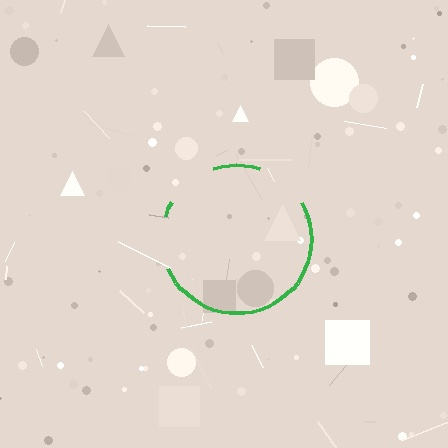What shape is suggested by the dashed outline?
The dashed outline suggests a circle.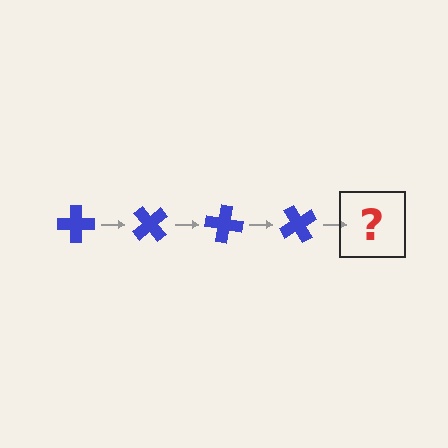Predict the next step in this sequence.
The next step is a blue cross rotated 200 degrees.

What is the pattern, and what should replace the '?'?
The pattern is that the cross rotates 50 degrees each step. The '?' should be a blue cross rotated 200 degrees.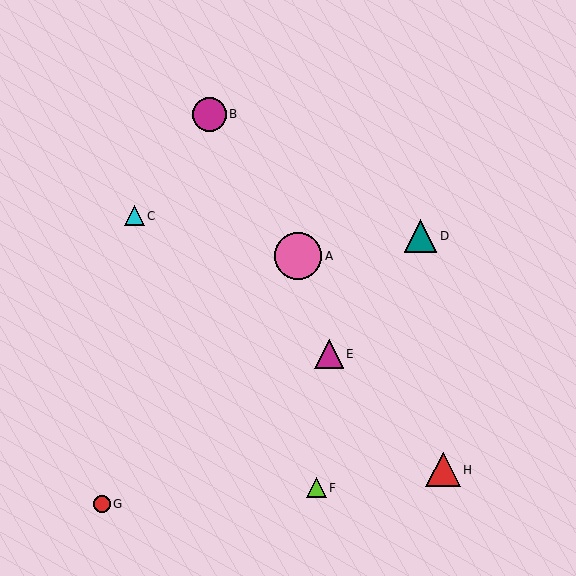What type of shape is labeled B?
Shape B is a magenta circle.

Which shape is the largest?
The pink circle (labeled A) is the largest.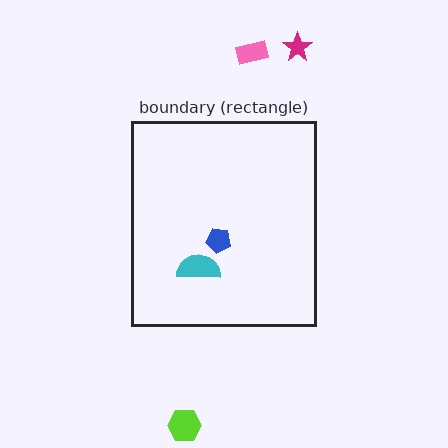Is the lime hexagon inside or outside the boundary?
Outside.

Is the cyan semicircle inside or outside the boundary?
Inside.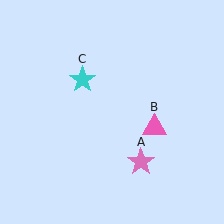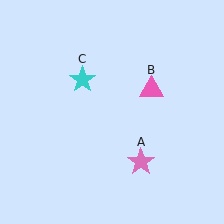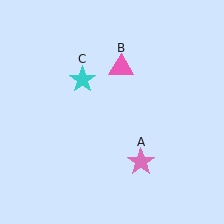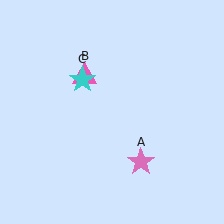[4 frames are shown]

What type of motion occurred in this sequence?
The pink triangle (object B) rotated counterclockwise around the center of the scene.